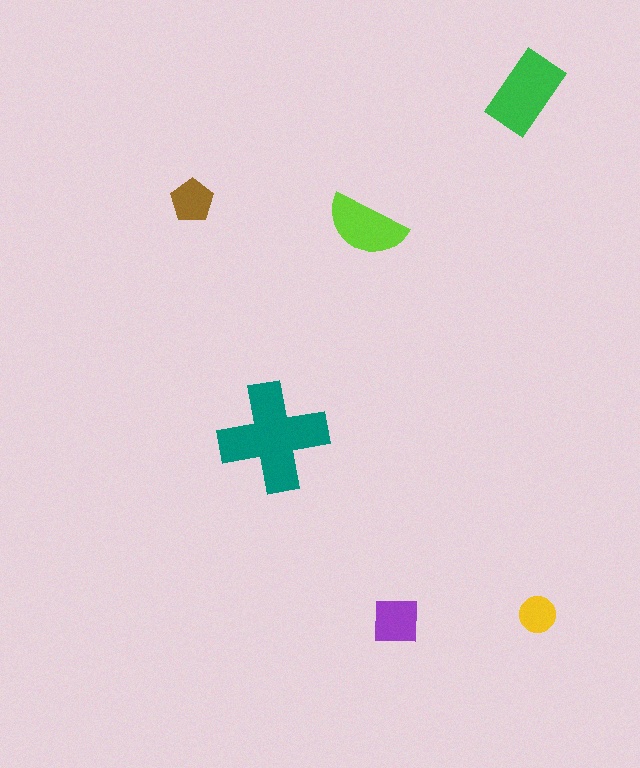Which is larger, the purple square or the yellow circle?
The purple square.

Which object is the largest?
The teal cross.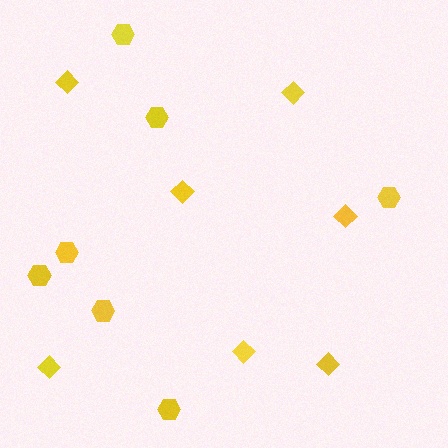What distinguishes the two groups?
There are 2 groups: one group of hexagons (7) and one group of diamonds (7).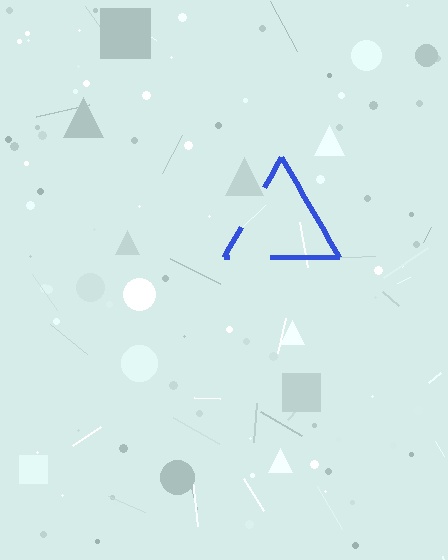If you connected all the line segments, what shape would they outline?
They would outline a triangle.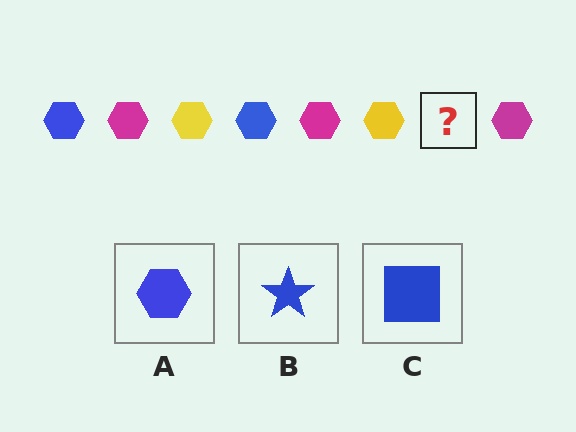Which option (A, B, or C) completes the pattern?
A.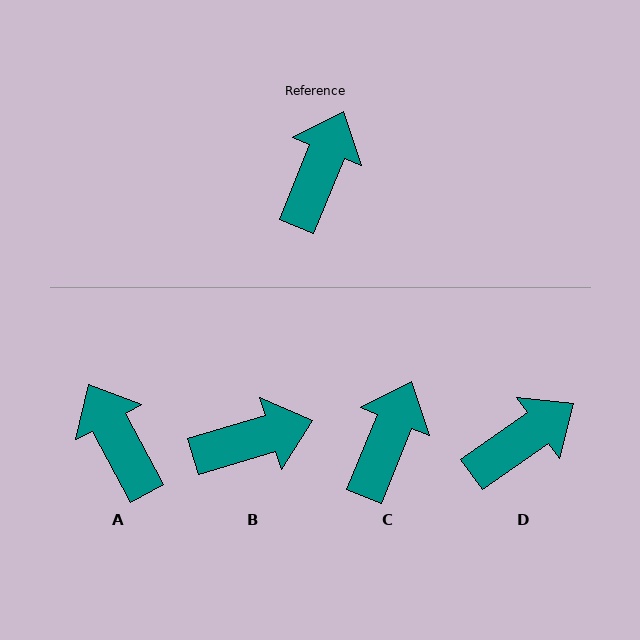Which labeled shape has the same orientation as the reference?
C.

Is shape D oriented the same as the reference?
No, it is off by about 33 degrees.